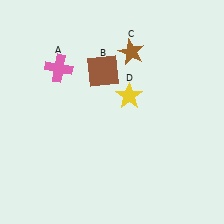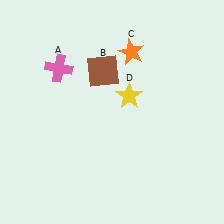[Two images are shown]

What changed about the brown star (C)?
In Image 1, C is brown. In Image 2, it changed to orange.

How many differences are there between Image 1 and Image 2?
There is 1 difference between the two images.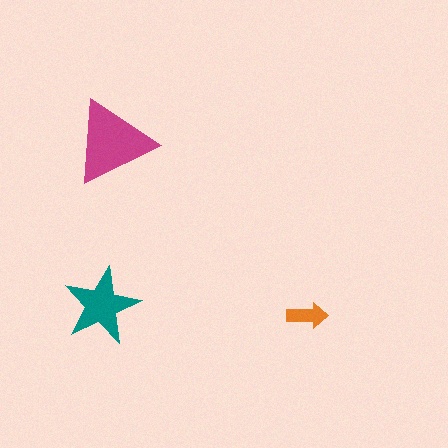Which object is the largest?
The magenta triangle.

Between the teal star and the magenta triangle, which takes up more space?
The magenta triangle.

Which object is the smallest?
The orange arrow.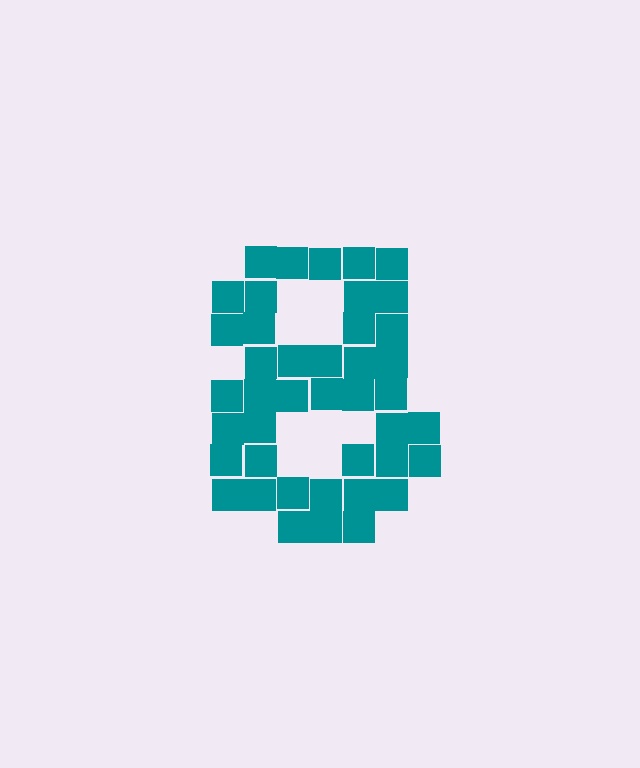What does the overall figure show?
The overall figure shows the digit 8.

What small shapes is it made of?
It is made of small squares.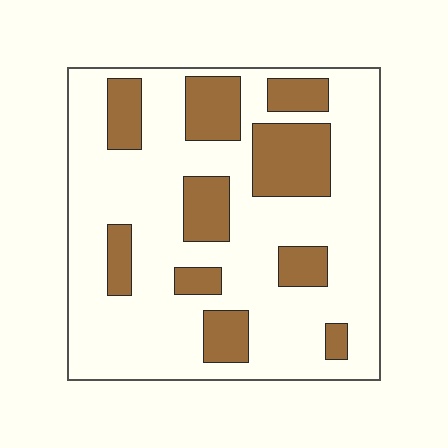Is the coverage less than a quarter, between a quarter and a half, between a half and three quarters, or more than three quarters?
Between a quarter and a half.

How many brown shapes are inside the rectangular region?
10.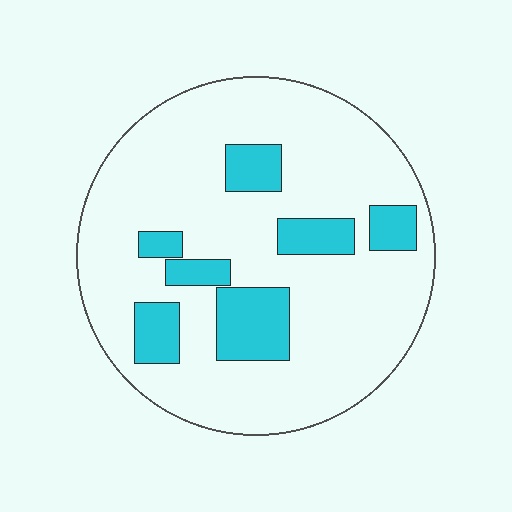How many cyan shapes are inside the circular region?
7.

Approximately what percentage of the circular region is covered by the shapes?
Approximately 20%.